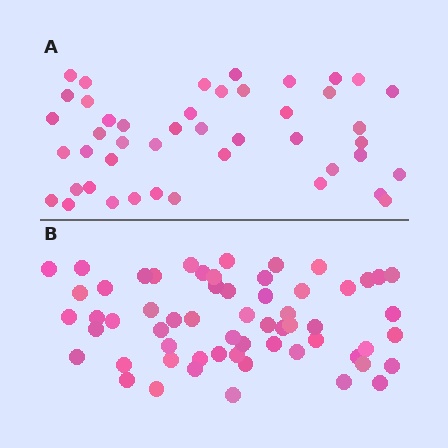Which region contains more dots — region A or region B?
Region B (the bottom region) has more dots.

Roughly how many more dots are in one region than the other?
Region B has approximately 15 more dots than region A.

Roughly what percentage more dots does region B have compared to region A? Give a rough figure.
About 35% more.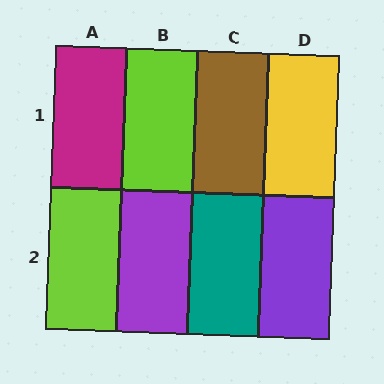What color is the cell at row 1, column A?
Magenta.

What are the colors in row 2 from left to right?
Lime, purple, teal, purple.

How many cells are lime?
2 cells are lime.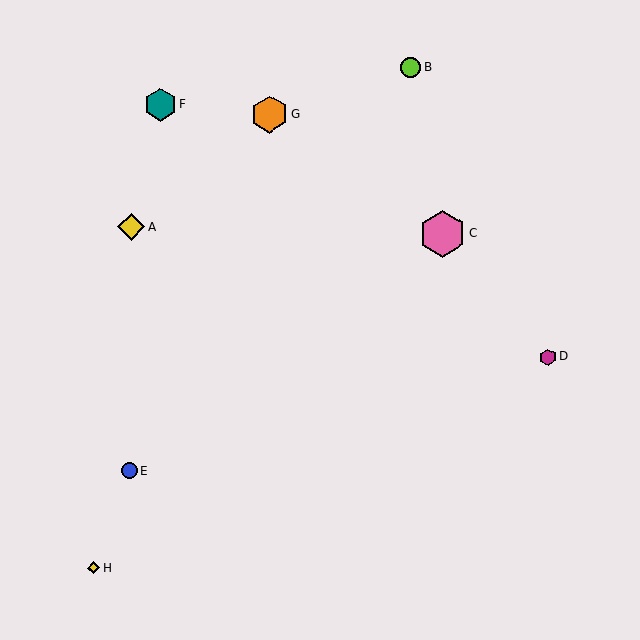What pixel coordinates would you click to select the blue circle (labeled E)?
Click at (129, 471) to select the blue circle E.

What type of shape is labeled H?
Shape H is a yellow diamond.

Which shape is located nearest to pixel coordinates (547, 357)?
The magenta hexagon (labeled D) at (548, 357) is nearest to that location.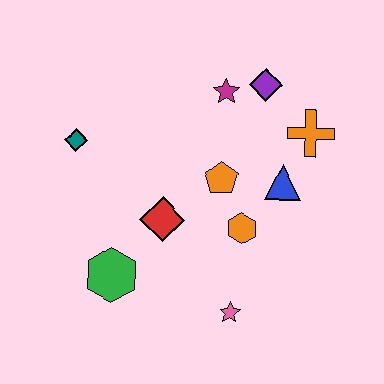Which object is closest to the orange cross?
The blue triangle is closest to the orange cross.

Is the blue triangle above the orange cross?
No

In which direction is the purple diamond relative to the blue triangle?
The purple diamond is above the blue triangle.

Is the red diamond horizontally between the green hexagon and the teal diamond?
No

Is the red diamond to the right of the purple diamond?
No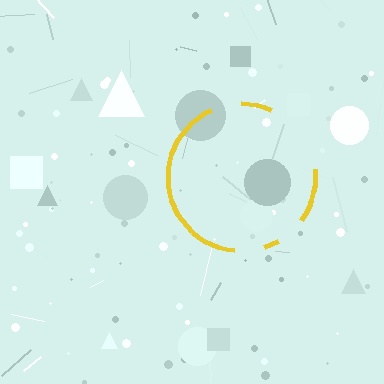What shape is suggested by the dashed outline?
The dashed outline suggests a circle.